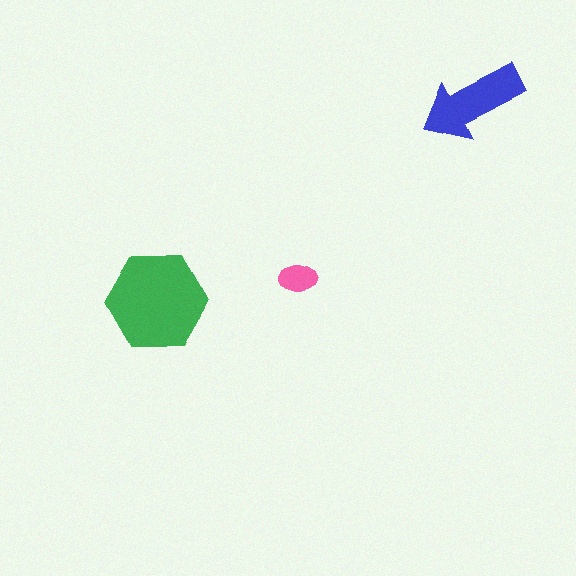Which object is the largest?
The green hexagon.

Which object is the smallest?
The pink ellipse.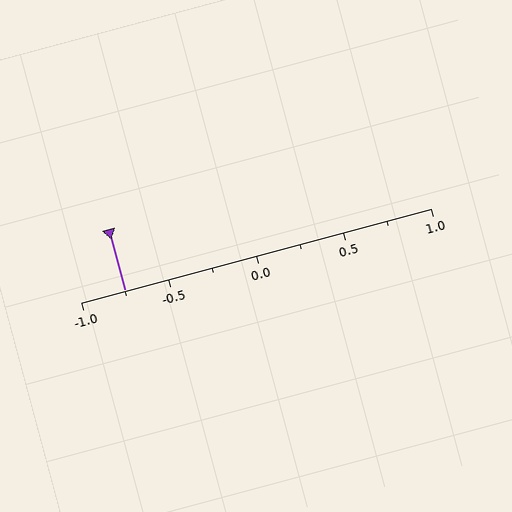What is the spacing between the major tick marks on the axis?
The major ticks are spaced 0.5 apart.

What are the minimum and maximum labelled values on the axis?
The axis runs from -1.0 to 1.0.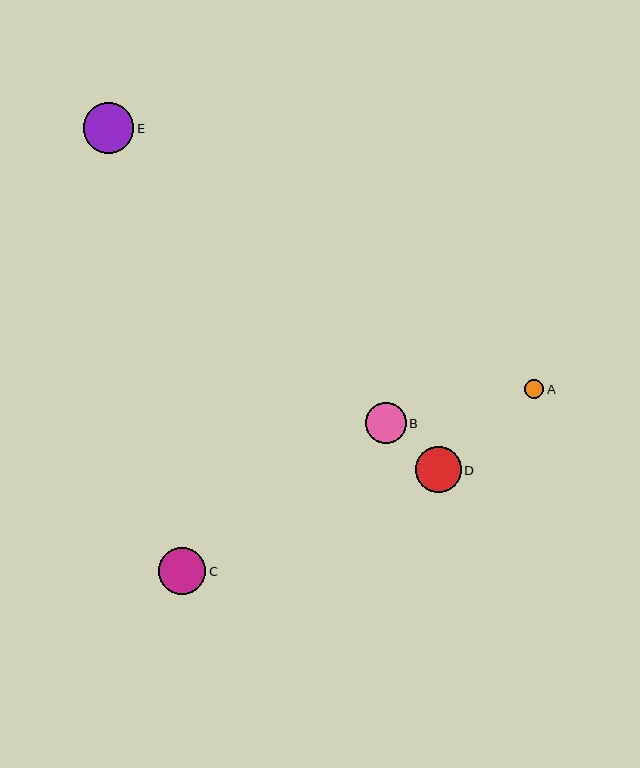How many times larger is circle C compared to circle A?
Circle C is approximately 2.4 times the size of circle A.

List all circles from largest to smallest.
From largest to smallest: E, C, D, B, A.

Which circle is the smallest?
Circle A is the smallest with a size of approximately 19 pixels.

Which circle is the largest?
Circle E is the largest with a size of approximately 50 pixels.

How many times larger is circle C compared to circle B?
Circle C is approximately 1.2 times the size of circle B.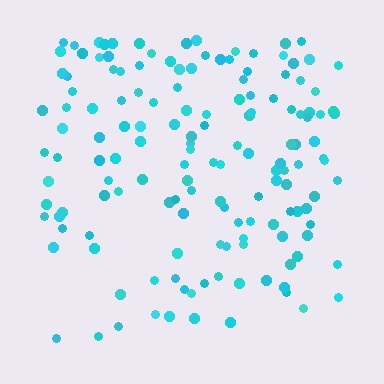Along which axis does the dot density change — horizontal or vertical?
Vertical.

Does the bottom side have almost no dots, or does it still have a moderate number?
Still a moderate number, just noticeably fewer than the top.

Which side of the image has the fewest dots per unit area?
The bottom.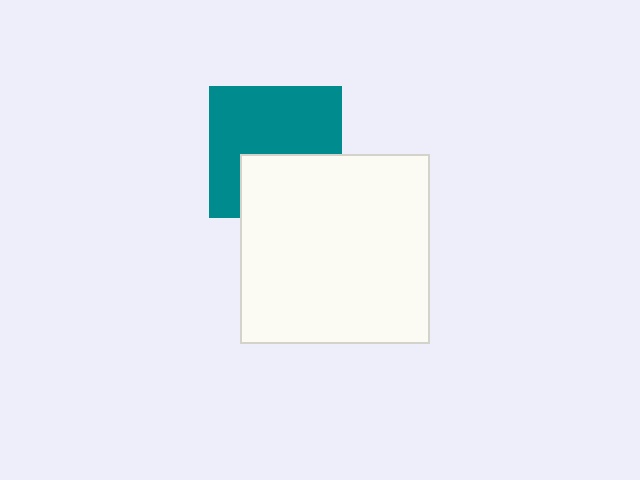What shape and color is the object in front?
The object in front is a white square.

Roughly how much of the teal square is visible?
About half of it is visible (roughly 63%).